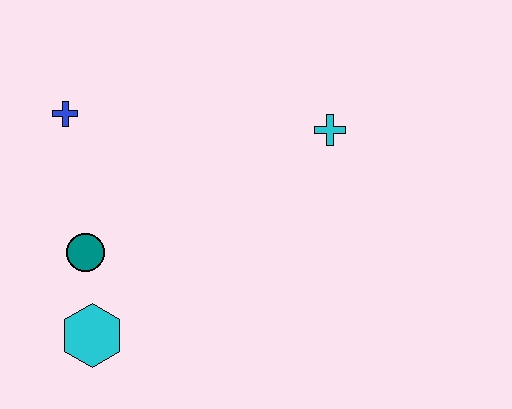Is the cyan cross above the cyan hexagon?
Yes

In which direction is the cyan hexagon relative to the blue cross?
The cyan hexagon is below the blue cross.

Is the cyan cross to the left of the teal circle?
No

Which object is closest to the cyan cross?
The blue cross is closest to the cyan cross.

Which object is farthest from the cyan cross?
The cyan hexagon is farthest from the cyan cross.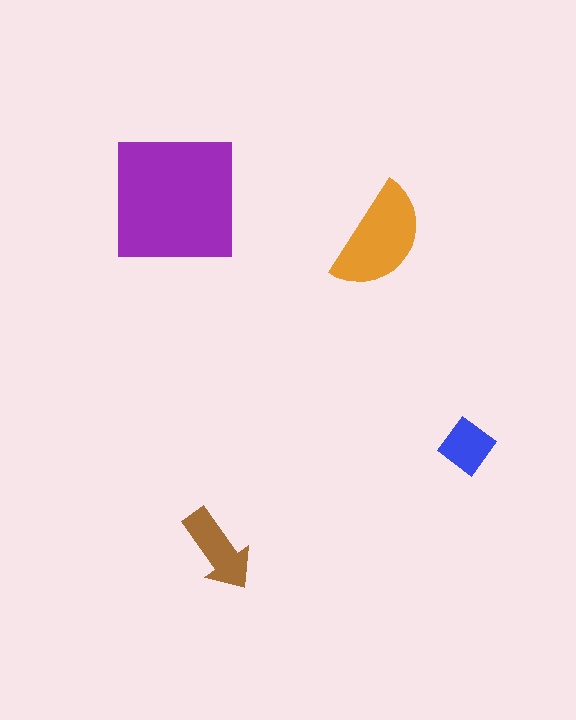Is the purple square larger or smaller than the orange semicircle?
Larger.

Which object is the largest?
The purple square.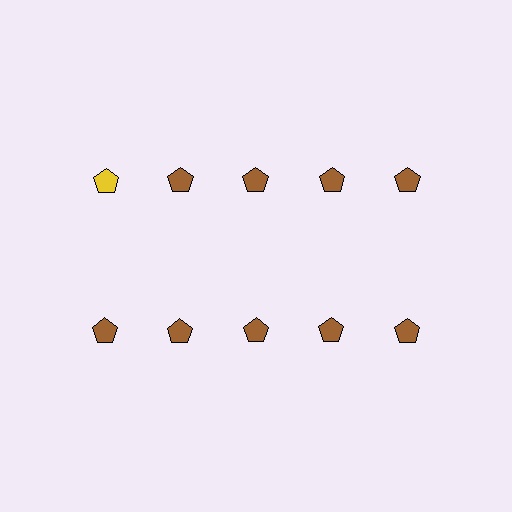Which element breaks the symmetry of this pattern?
The yellow pentagon in the top row, leftmost column breaks the symmetry. All other shapes are brown pentagons.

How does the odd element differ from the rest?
It has a different color: yellow instead of brown.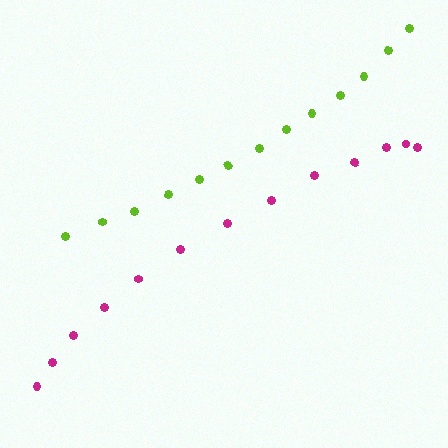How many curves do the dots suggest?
There are 2 distinct paths.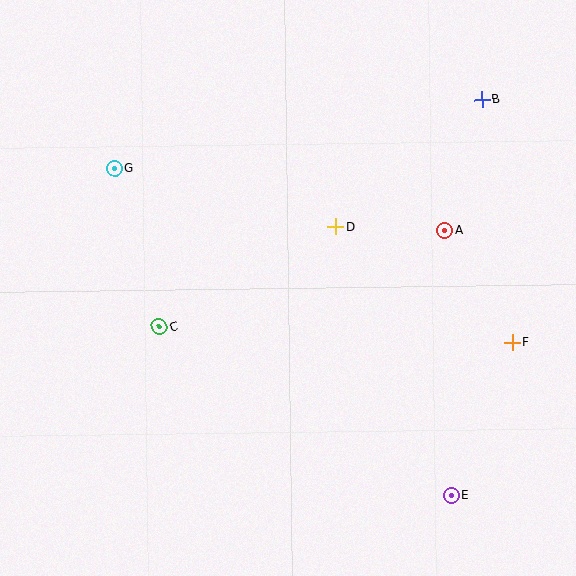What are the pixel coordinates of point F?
Point F is at (512, 343).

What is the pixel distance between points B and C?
The distance between B and C is 394 pixels.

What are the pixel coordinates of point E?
Point E is at (451, 495).